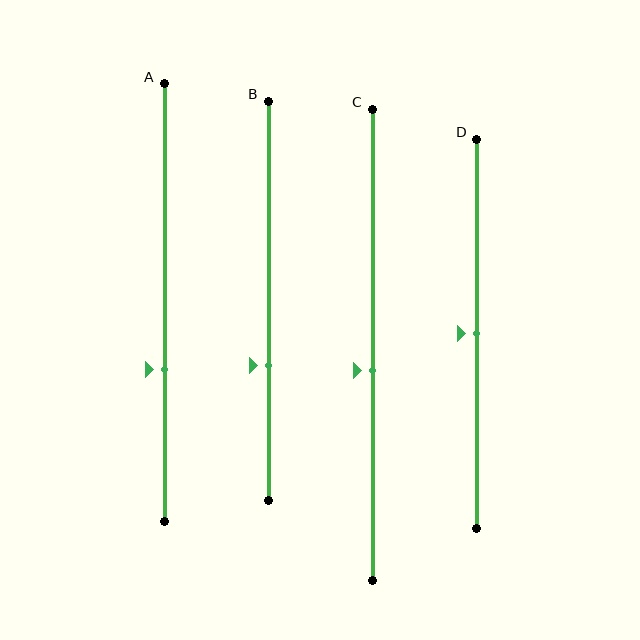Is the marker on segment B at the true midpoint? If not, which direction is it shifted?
No, the marker on segment B is shifted downward by about 16% of the segment length.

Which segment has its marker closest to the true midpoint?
Segment D has its marker closest to the true midpoint.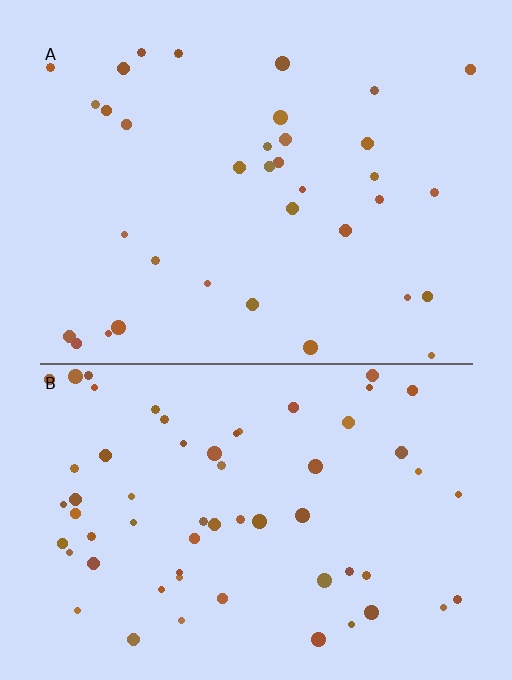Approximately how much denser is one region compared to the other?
Approximately 1.7× — region B over region A.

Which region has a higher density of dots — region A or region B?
B (the bottom).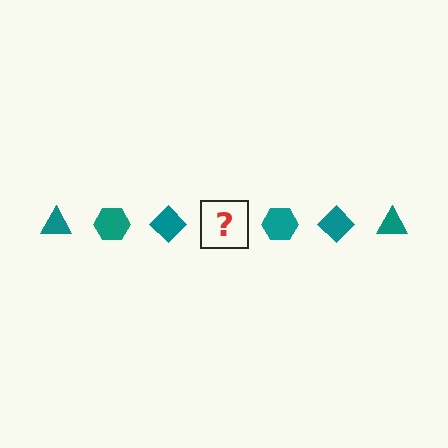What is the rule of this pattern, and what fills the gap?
The rule is that the pattern cycles through triangle, hexagon, diamond shapes in teal. The gap should be filled with a teal triangle.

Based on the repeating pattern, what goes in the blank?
The blank should be a teal triangle.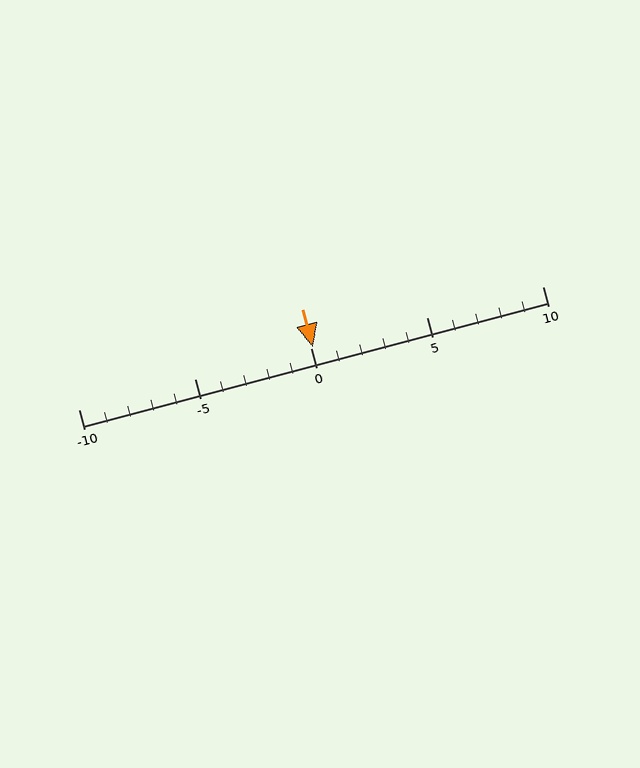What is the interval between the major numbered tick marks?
The major tick marks are spaced 5 units apart.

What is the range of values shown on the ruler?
The ruler shows values from -10 to 10.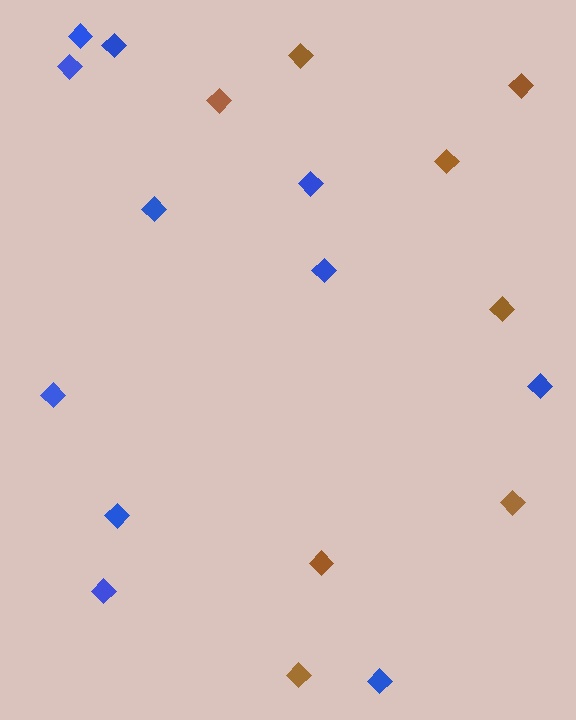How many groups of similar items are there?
There are 2 groups: one group of blue diamonds (11) and one group of brown diamonds (8).